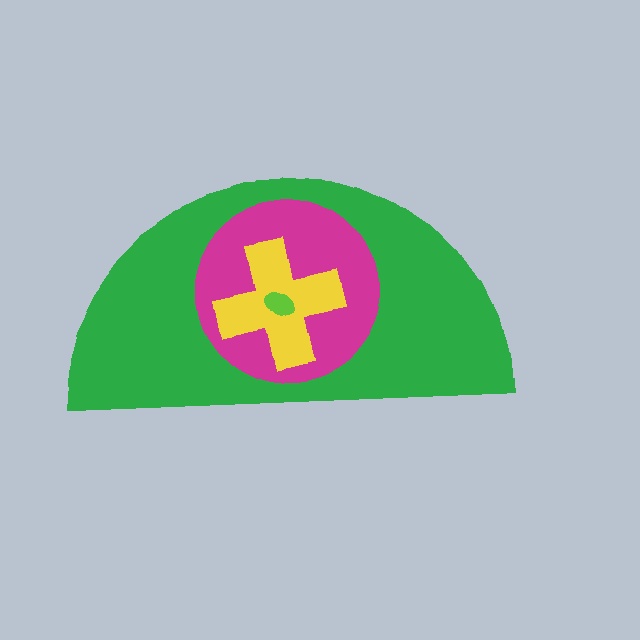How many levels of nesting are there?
4.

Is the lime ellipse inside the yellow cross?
Yes.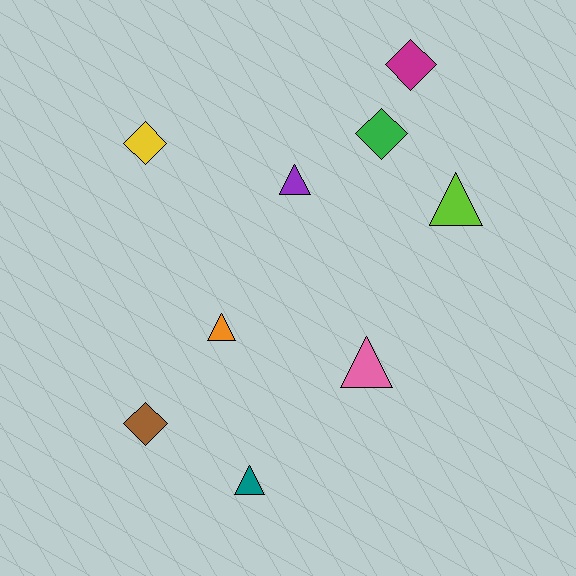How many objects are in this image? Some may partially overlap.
There are 9 objects.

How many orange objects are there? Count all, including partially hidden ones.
There is 1 orange object.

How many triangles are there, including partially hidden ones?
There are 5 triangles.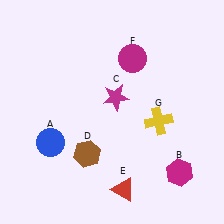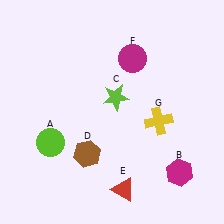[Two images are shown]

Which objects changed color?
A changed from blue to lime. C changed from magenta to lime.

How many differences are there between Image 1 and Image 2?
There are 2 differences between the two images.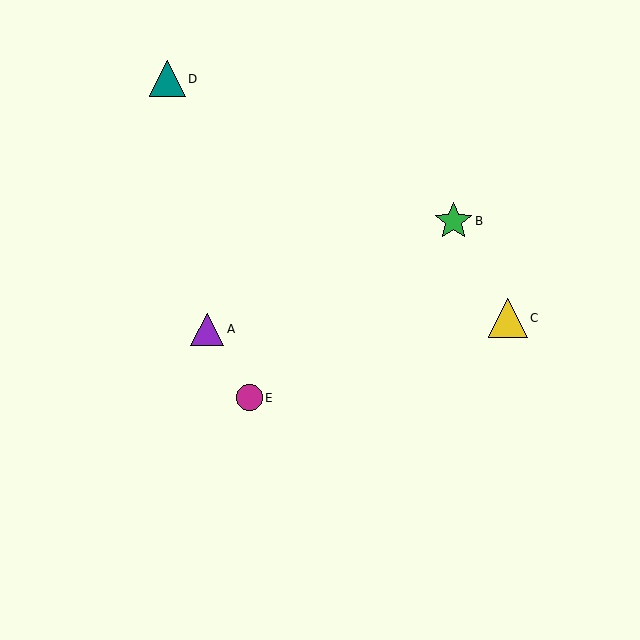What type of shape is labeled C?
Shape C is a yellow triangle.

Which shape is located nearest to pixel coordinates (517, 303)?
The yellow triangle (labeled C) at (508, 318) is nearest to that location.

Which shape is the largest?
The yellow triangle (labeled C) is the largest.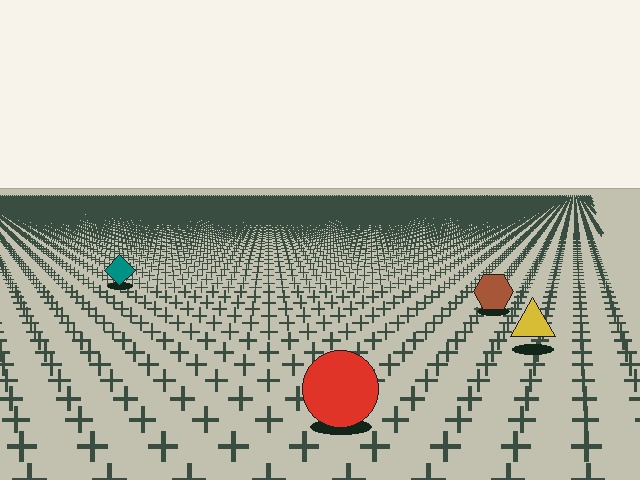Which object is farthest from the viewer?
The teal diamond is farthest from the viewer. It appears smaller and the ground texture around it is denser.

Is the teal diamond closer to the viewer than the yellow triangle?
No. The yellow triangle is closer — you can tell from the texture gradient: the ground texture is coarser near it.